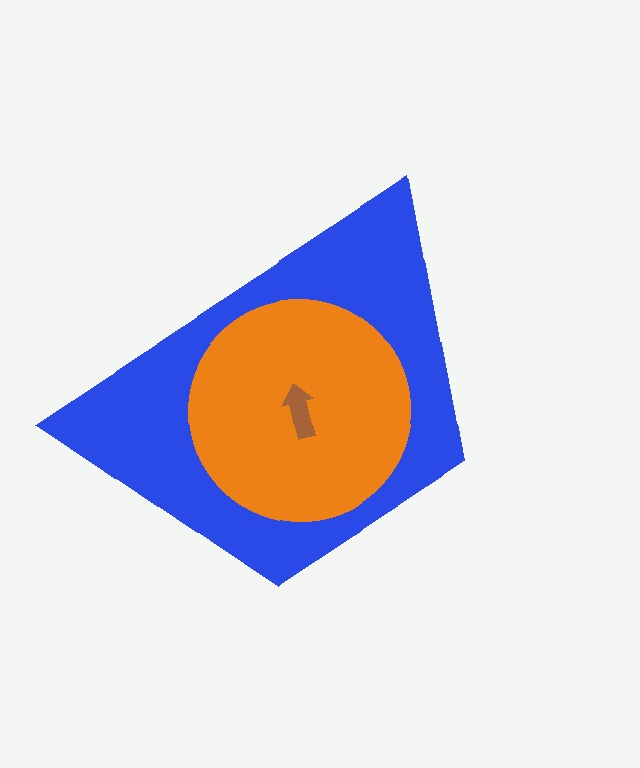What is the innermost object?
The brown arrow.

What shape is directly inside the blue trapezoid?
The orange circle.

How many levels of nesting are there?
3.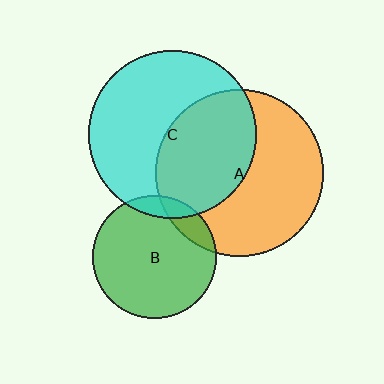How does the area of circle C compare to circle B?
Approximately 1.9 times.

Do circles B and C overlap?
Yes.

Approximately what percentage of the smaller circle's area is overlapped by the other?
Approximately 10%.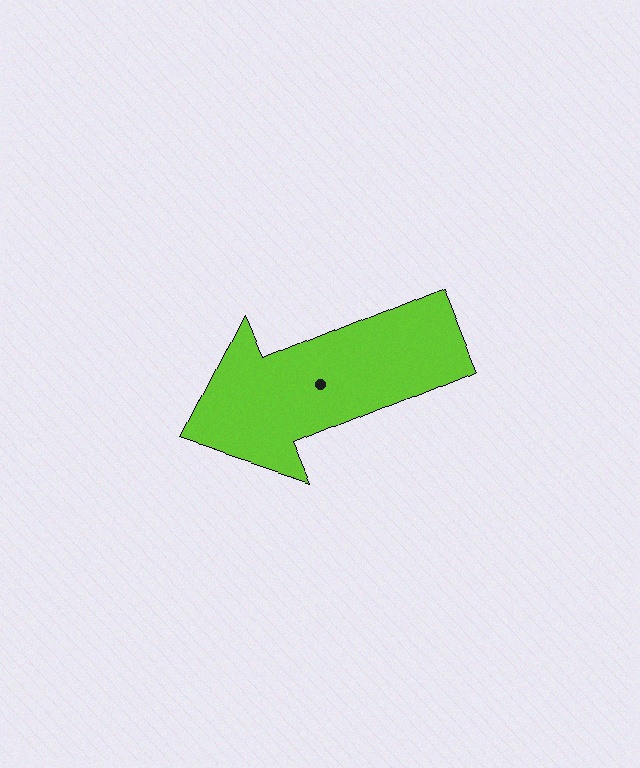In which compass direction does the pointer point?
Southwest.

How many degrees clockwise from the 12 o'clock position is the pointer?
Approximately 247 degrees.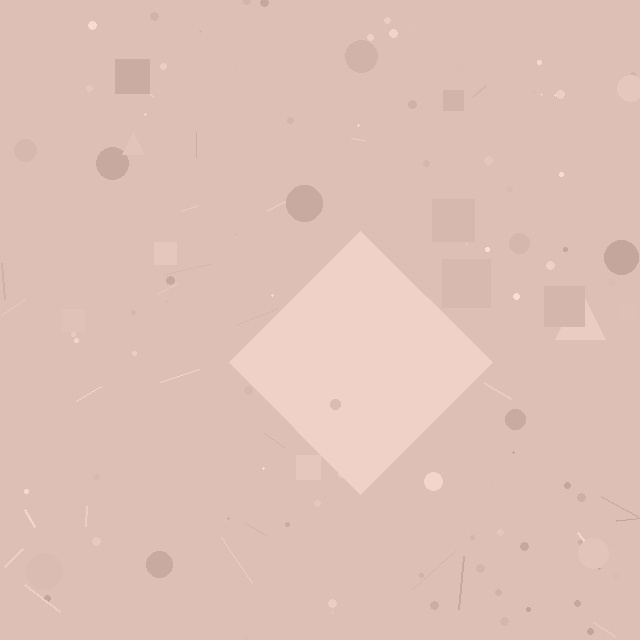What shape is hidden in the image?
A diamond is hidden in the image.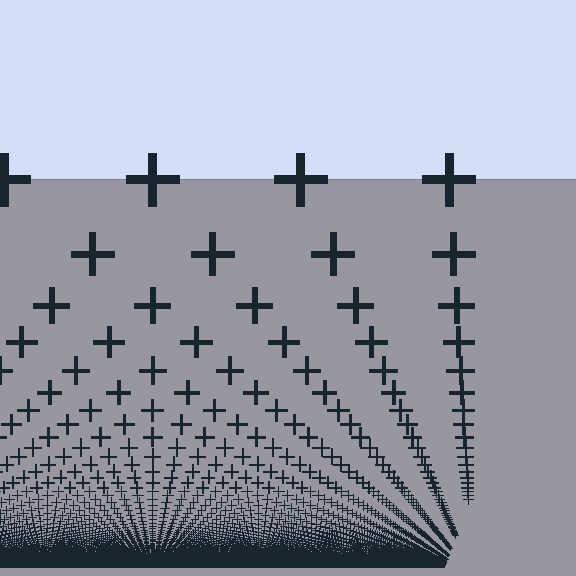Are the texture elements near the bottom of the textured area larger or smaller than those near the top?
Smaller. The gradient is inverted — elements near the bottom are smaller and denser.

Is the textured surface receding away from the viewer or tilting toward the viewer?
The surface appears to tilt toward the viewer. Texture elements get larger and sparser toward the top.